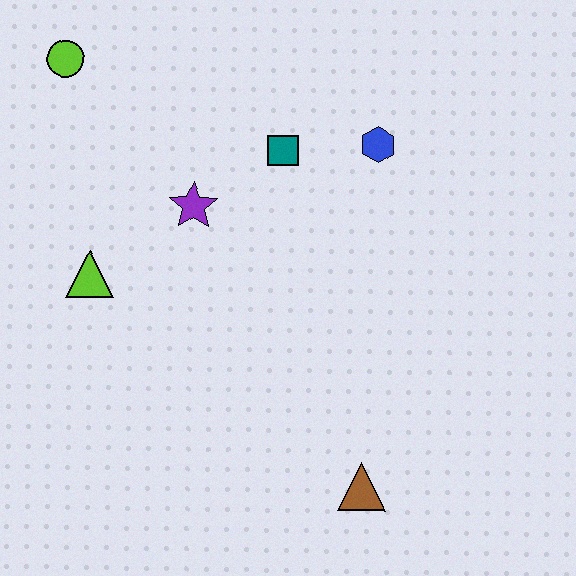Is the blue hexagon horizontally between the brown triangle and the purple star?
No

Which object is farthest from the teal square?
The brown triangle is farthest from the teal square.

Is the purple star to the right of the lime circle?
Yes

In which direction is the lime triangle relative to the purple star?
The lime triangle is to the left of the purple star.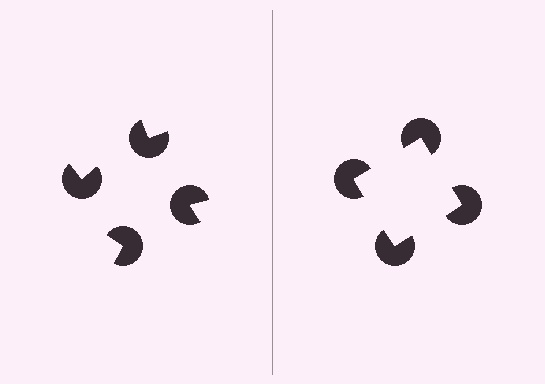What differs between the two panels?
The pac-man discs are positioned identically on both sides; only the wedge orientations differ. On the right they align to a square; on the left they are misaligned.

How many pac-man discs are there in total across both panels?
8 — 4 on each side.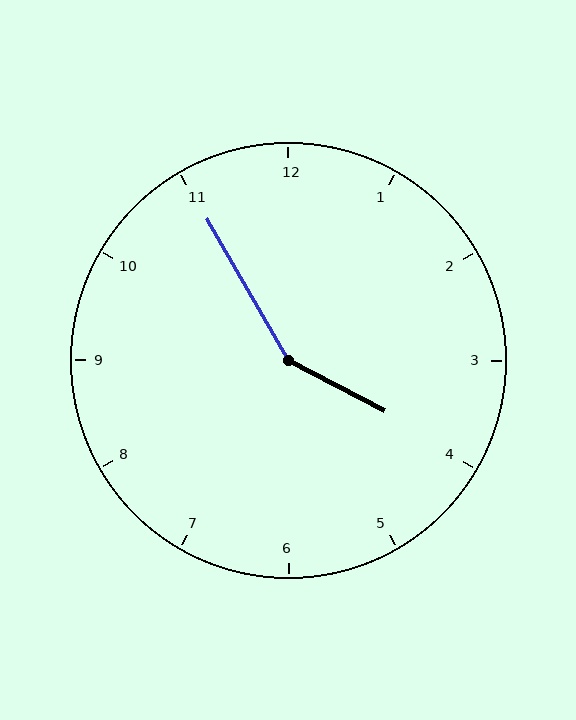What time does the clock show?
3:55.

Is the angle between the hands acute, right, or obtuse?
It is obtuse.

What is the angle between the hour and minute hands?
Approximately 148 degrees.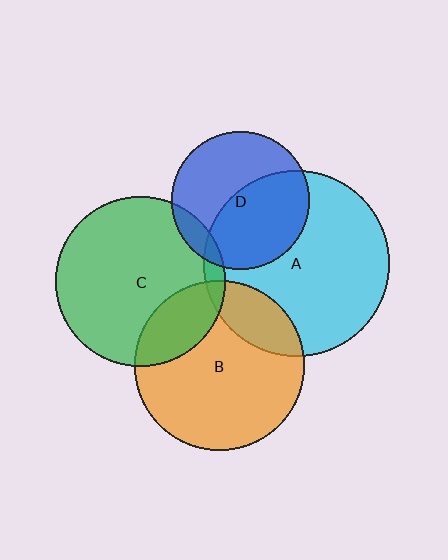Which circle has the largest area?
Circle A (cyan).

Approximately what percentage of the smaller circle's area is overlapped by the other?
Approximately 20%.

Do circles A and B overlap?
Yes.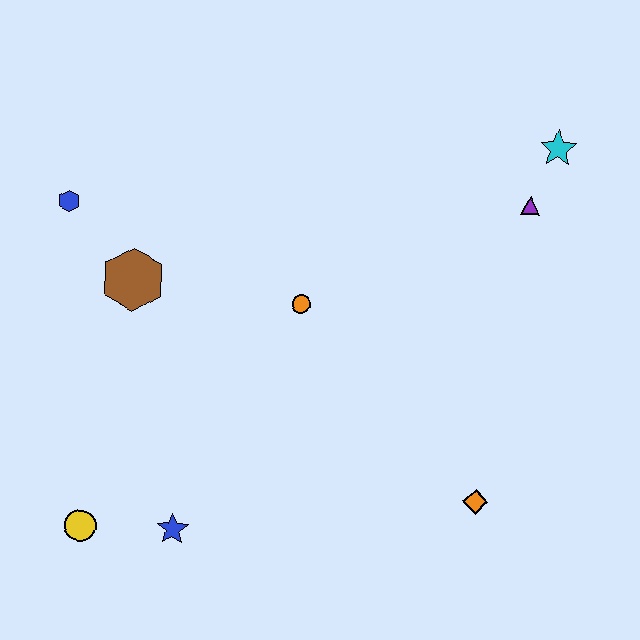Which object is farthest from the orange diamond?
The blue hexagon is farthest from the orange diamond.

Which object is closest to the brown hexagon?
The blue hexagon is closest to the brown hexagon.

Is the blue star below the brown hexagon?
Yes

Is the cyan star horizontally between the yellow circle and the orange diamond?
No